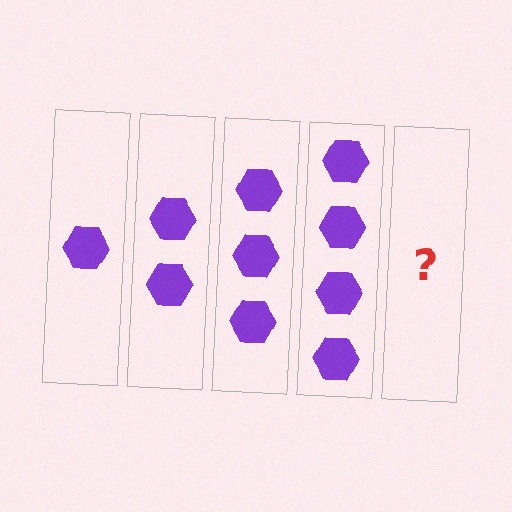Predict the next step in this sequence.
The next step is 5 hexagons.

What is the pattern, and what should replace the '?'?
The pattern is that each step adds one more hexagon. The '?' should be 5 hexagons.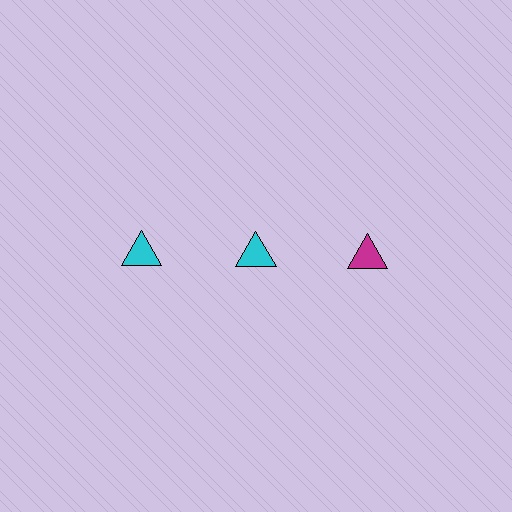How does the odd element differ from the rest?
It has a different color: magenta instead of cyan.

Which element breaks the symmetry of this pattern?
The magenta triangle in the top row, center column breaks the symmetry. All other shapes are cyan triangles.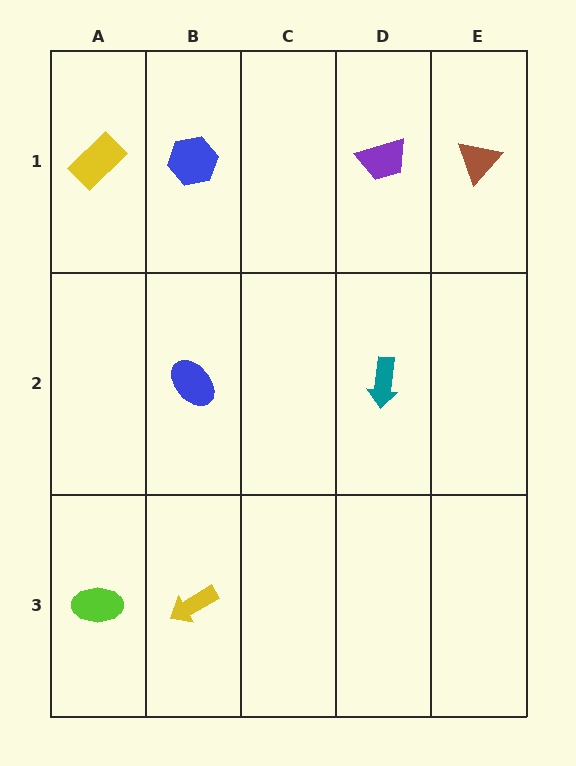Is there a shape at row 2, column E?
No, that cell is empty.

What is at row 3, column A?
A lime ellipse.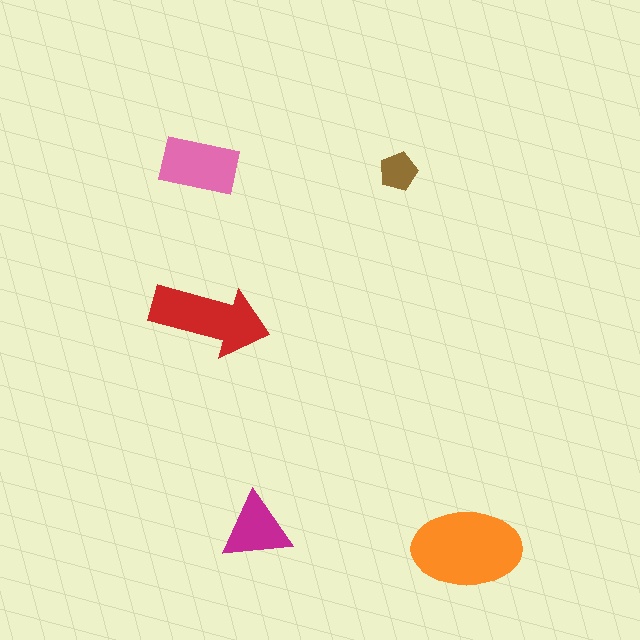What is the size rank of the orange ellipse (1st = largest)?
1st.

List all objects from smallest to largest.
The brown pentagon, the magenta triangle, the pink rectangle, the red arrow, the orange ellipse.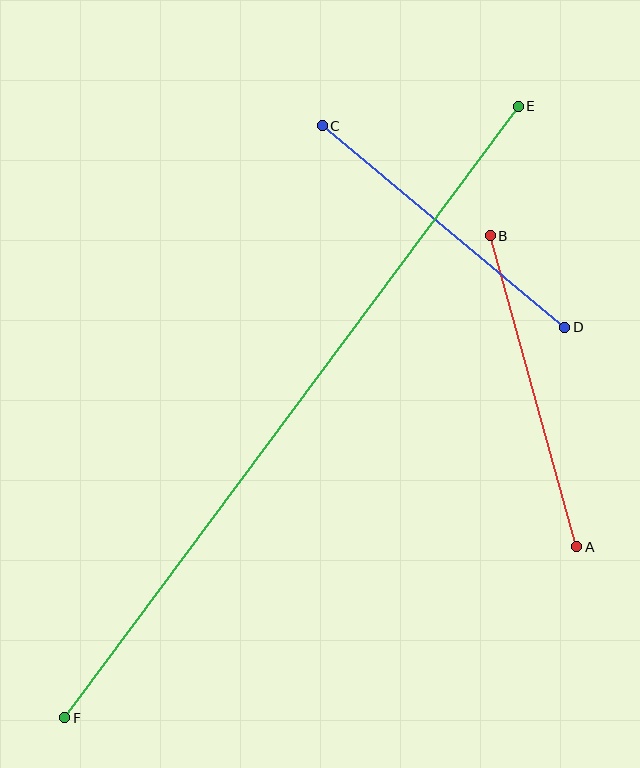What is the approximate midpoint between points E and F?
The midpoint is at approximately (291, 412) pixels.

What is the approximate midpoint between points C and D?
The midpoint is at approximately (444, 227) pixels.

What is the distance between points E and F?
The distance is approximately 761 pixels.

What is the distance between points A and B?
The distance is approximately 323 pixels.